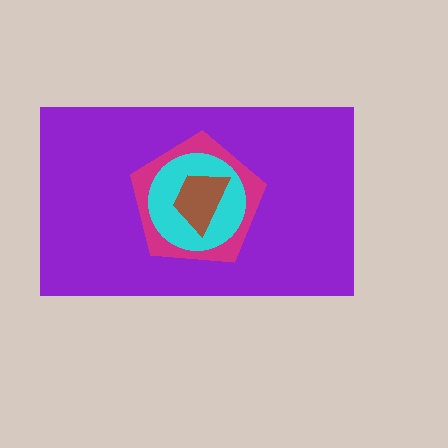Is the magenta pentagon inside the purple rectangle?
Yes.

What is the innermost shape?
The brown trapezoid.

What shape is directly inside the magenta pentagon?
The cyan circle.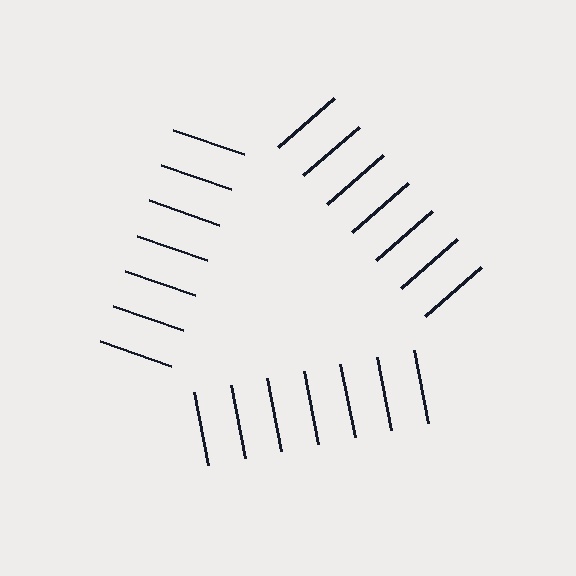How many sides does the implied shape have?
3 sides — the line-ends trace a triangle.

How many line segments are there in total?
21 — 7 along each of the 3 edges.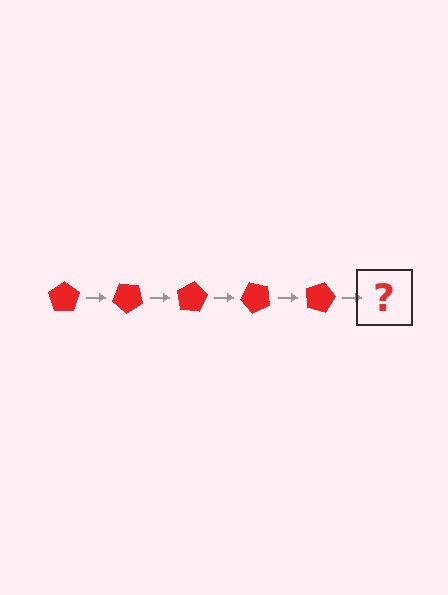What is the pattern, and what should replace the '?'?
The pattern is that the pentagon rotates 40 degrees each step. The '?' should be a red pentagon rotated 200 degrees.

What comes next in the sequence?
The next element should be a red pentagon rotated 200 degrees.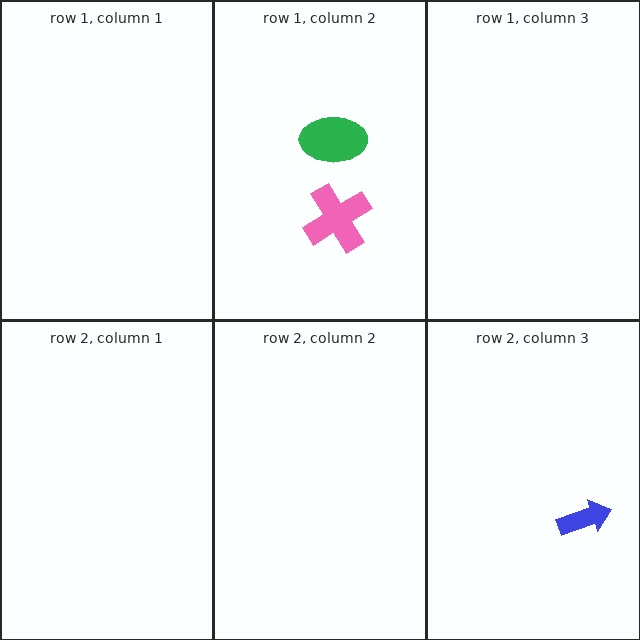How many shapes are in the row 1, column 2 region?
2.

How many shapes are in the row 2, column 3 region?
1.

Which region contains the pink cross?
The row 1, column 2 region.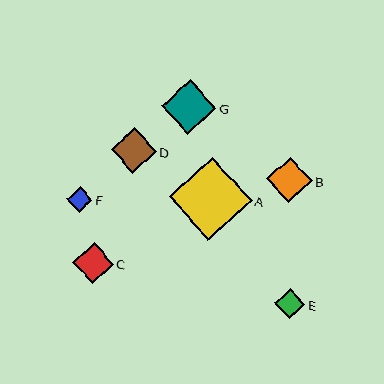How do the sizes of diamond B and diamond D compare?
Diamond B and diamond D are approximately the same size.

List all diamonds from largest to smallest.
From largest to smallest: A, G, B, D, C, E, F.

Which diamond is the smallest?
Diamond F is the smallest with a size of approximately 26 pixels.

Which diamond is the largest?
Diamond A is the largest with a size of approximately 83 pixels.